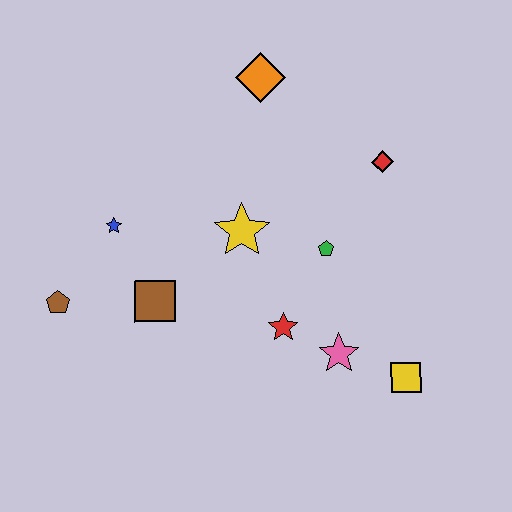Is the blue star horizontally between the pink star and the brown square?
No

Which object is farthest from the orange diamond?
The yellow square is farthest from the orange diamond.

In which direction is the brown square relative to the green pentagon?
The brown square is to the left of the green pentagon.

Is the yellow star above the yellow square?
Yes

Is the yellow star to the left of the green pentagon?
Yes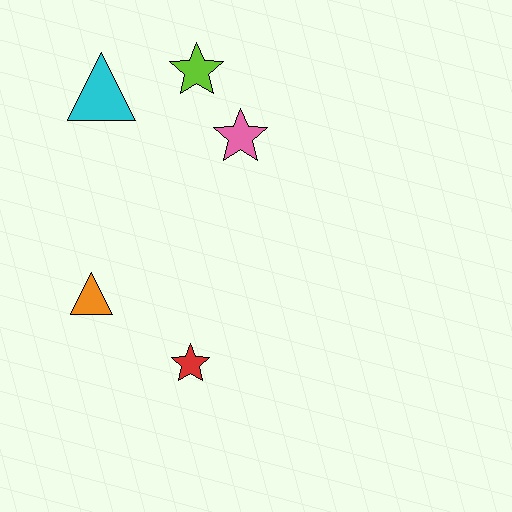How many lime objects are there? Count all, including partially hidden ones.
There is 1 lime object.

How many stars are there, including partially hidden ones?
There are 3 stars.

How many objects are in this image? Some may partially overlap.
There are 5 objects.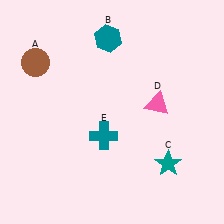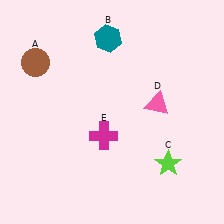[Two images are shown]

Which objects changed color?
C changed from teal to lime. E changed from teal to magenta.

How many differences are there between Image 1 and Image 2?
There are 2 differences between the two images.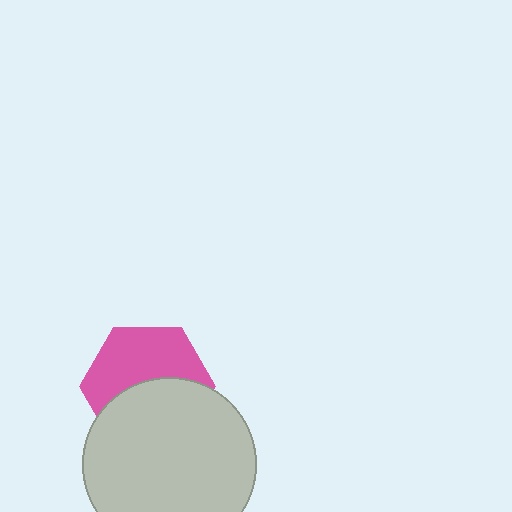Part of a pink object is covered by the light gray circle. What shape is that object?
It is a hexagon.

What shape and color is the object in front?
The object in front is a light gray circle.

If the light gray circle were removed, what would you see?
You would see the complete pink hexagon.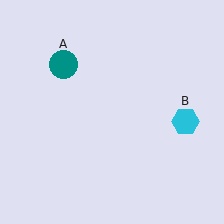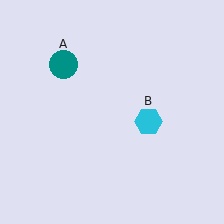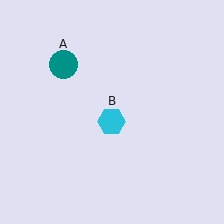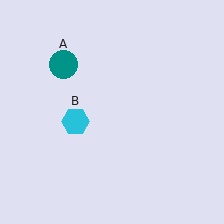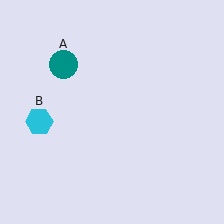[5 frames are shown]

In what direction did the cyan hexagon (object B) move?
The cyan hexagon (object B) moved left.